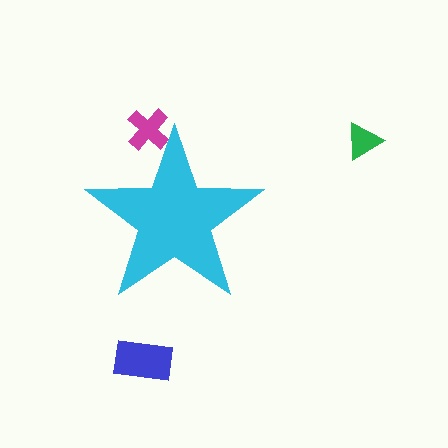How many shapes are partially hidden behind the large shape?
1 shape is partially hidden.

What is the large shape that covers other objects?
A cyan star.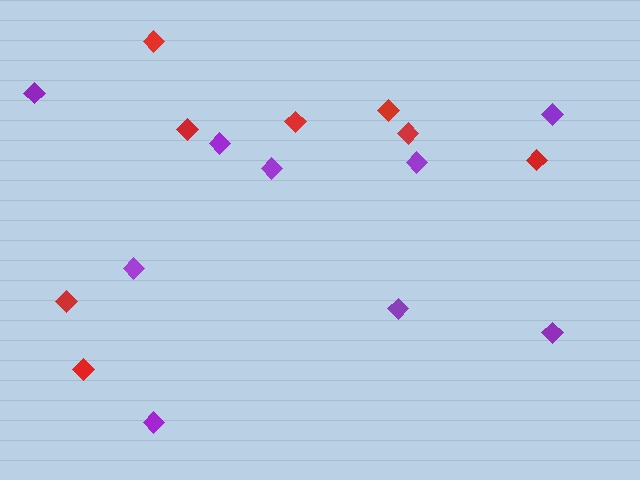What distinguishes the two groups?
There are 2 groups: one group of purple diamonds (9) and one group of red diamonds (8).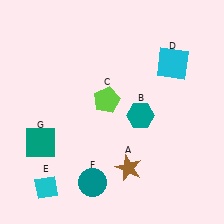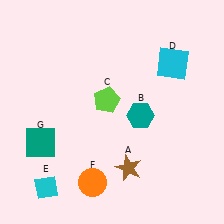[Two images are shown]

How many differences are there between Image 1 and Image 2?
There is 1 difference between the two images.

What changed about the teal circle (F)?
In Image 1, F is teal. In Image 2, it changed to orange.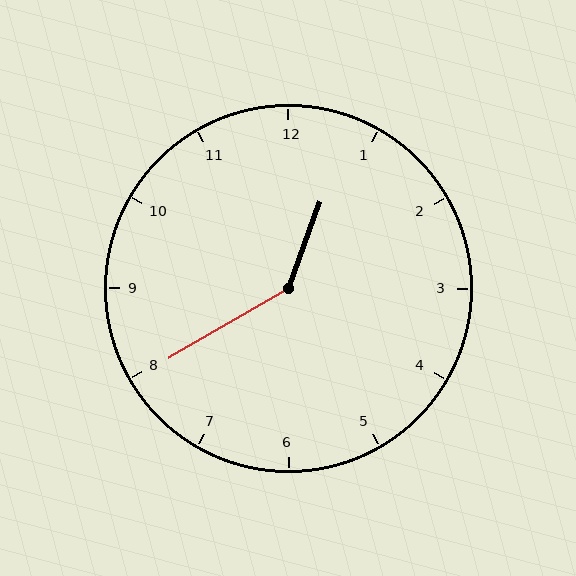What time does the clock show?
12:40.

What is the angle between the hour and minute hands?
Approximately 140 degrees.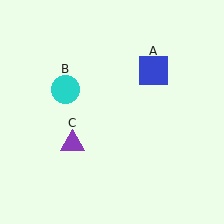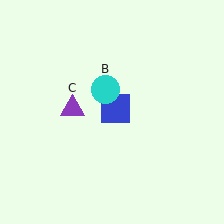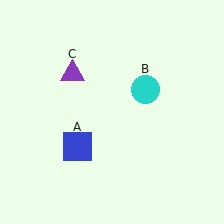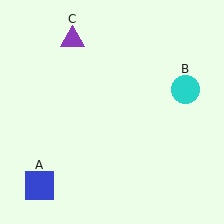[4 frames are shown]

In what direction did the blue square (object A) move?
The blue square (object A) moved down and to the left.